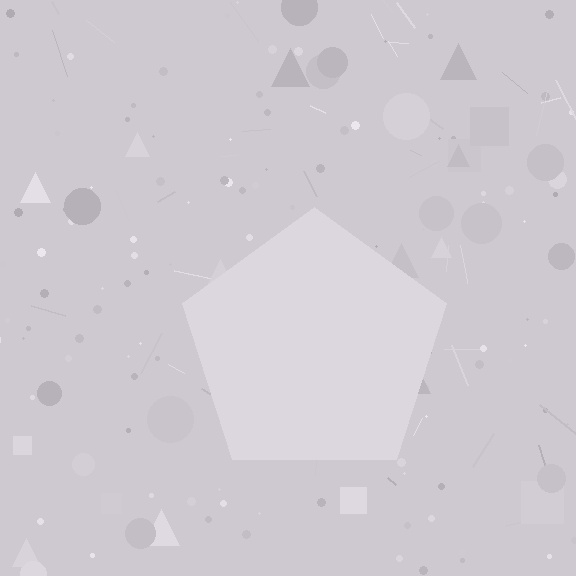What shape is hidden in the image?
A pentagon is hidden in the image.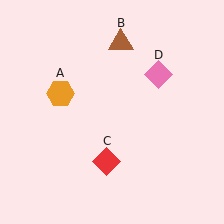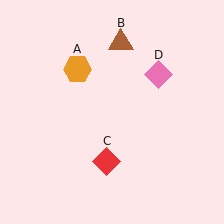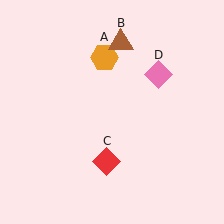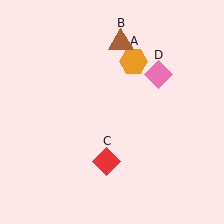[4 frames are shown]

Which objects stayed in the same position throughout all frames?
Brown triangle (object B) and red diamond (object C) and pink diamond (object D) remained stationary.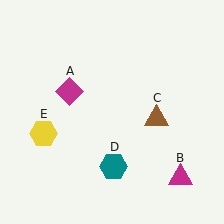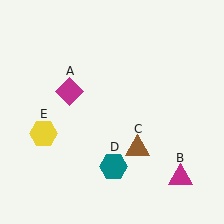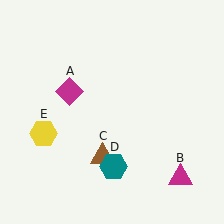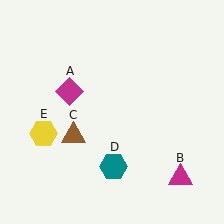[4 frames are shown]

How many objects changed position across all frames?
1 object changed position: brown triangle (object C).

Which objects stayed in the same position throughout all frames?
Magenta diamond (object A) and magenta triangle (object B) and teal hexagon (object D) and yellow hexagon (object E) remained stationary.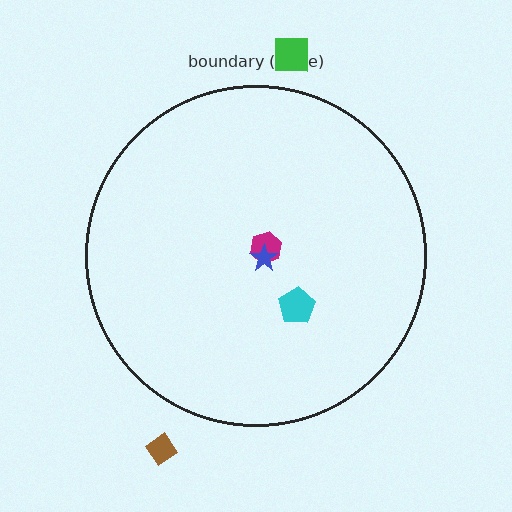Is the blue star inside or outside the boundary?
Inside.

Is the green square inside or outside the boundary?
Outside.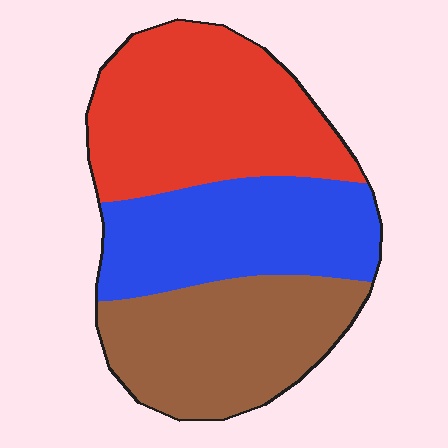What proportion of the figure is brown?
Brown takes up about one third (1/3) of the figure.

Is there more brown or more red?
Red.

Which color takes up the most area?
Red, at roughly 40%.